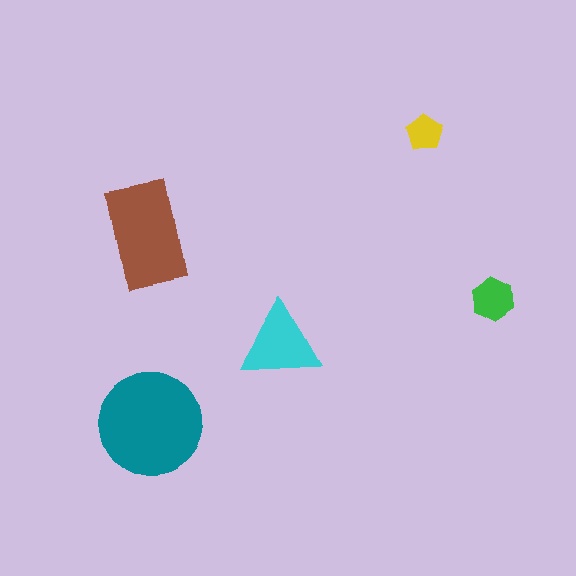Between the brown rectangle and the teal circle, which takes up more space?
The teal circle.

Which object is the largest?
The teal circle.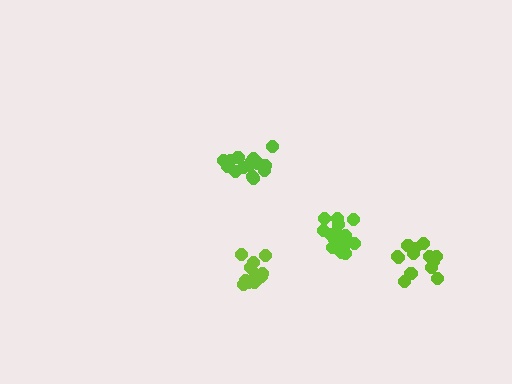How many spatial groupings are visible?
There are 4 spatial groupings.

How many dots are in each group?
Group 1: 15 dots, Group 2: 13 dots, Group 3: 12 dots, Group 4: 16 dots (56 total).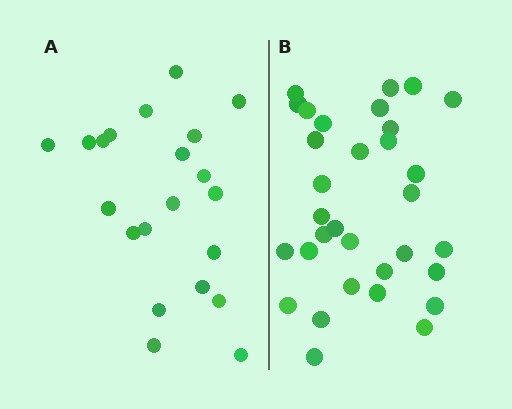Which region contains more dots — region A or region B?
Region B (the right region) has more dots.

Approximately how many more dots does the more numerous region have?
Region B has roughly 12 or so more dots than region A.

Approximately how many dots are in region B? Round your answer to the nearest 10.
About 30 dots. (The exact count is 32, which rounds to 30.)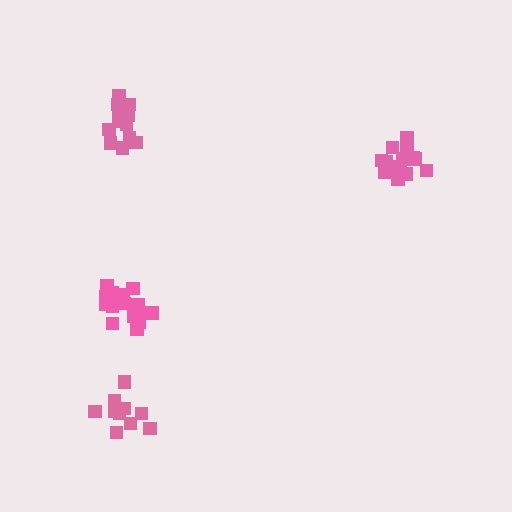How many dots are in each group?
Group 1: 10 dots, Group 2: 15 dots, Group 3: 15 dots, Group 4: 15 dots (55 total).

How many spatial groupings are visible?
There are 4 spatial groupings.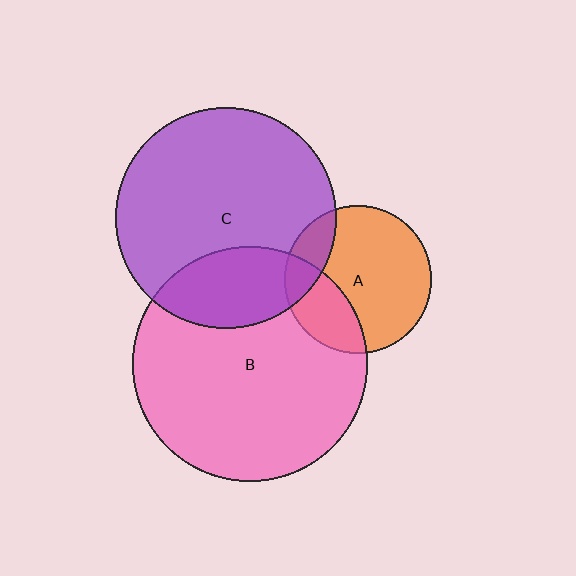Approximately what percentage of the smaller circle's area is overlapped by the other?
Approximately 30%.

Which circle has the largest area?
Circle B (pink).